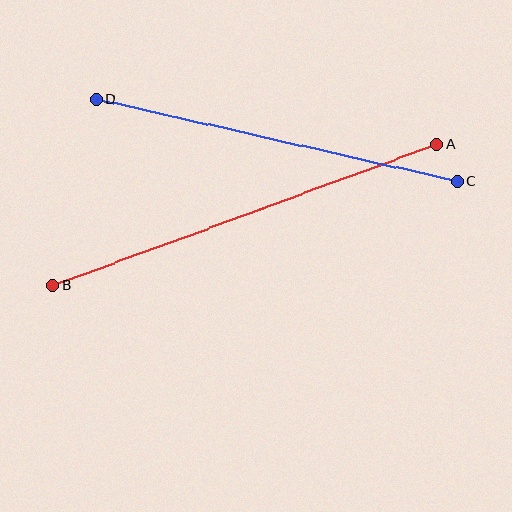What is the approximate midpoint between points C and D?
The midpoint is at approximately (277, 140) pixels.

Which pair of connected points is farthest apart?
Points A and B are farthest apart.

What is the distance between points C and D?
The distance is approximately 370 pixels.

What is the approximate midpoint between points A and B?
The midpoint is at approximately (245, 215) pixels.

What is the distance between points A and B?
The distance is approximately 408 pixels.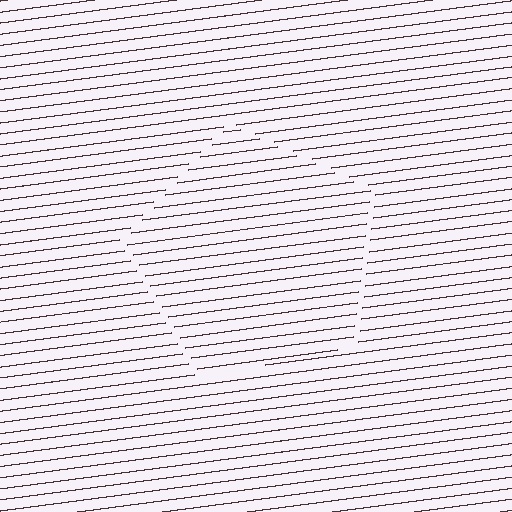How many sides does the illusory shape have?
5 sides — the line-ends trace a pentagon.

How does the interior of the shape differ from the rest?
The interior of the shape contains the same grating, shifted by half a period — the contour is defined by the phase discontinuity where line-ends from the inner and outer gratings abut.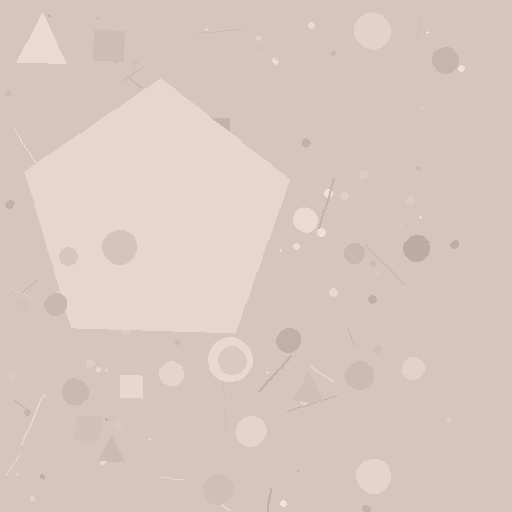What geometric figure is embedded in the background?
A pentagon is embedded in the background.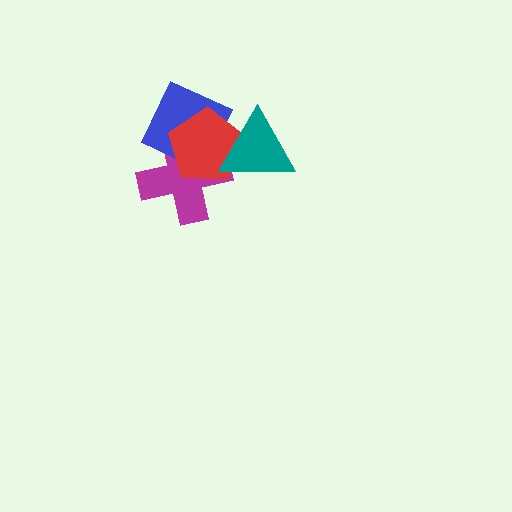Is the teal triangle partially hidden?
No, no other shape covers it.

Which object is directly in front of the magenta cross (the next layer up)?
The blue diamond is directly in front of the magenta cross.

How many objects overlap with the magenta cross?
3 objects overlap with the magenta cross.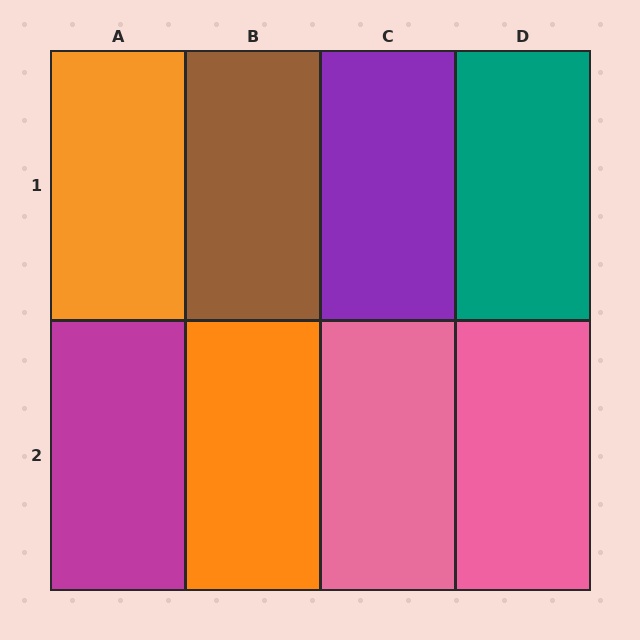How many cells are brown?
1 cell is brown.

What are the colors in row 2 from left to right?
Magenta, orange, pink, pink.